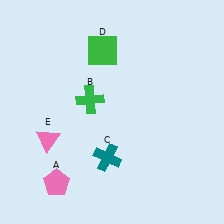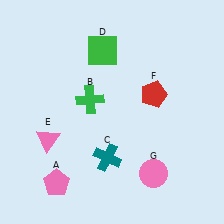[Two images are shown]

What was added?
A red pentagon (F), a pink circle (G) were added in Image 2.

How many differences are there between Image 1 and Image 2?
There are 2 differences between the two images.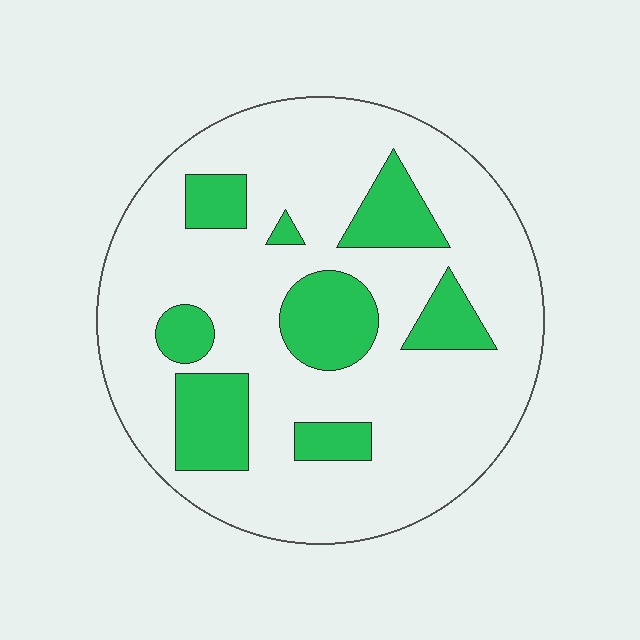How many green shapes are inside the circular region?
8.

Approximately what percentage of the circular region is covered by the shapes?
Approximately 20%.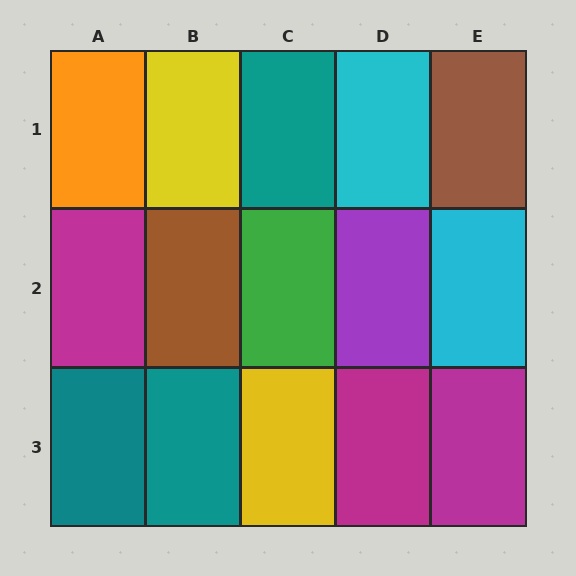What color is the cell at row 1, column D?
Cyan.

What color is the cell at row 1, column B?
Yellow.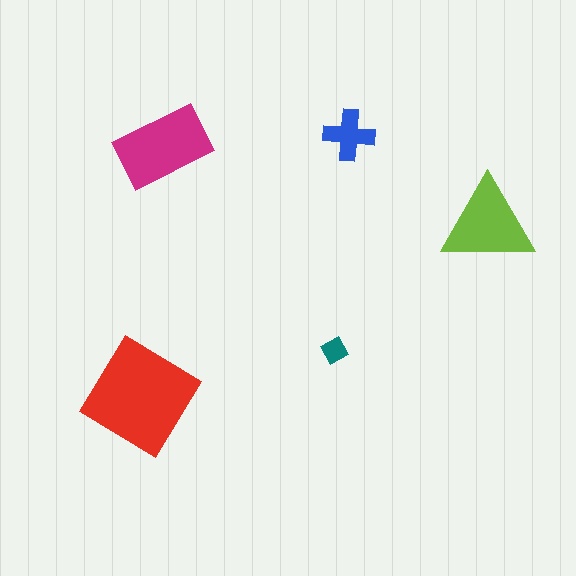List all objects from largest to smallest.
The red diamond, the magenta rectangle, the lime triangle, the blue cross, the teal diamond.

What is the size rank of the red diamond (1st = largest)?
1st.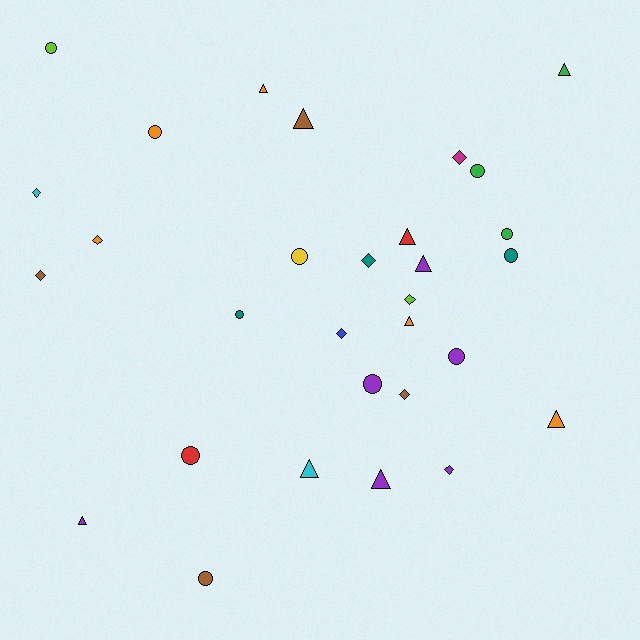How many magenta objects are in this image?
There is 1 magenta object.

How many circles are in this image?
There are 11 circles.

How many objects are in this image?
There are 30 objects.